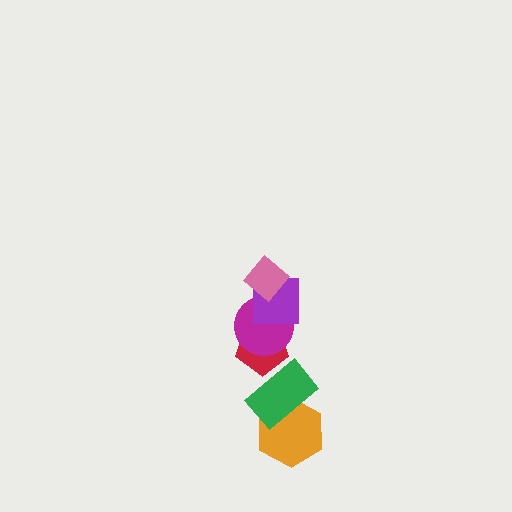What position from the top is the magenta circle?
The magenta circle is 3rd from the top.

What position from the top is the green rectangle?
The green rectangle is 5th from the top.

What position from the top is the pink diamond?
The pink diamond is 1st from the top.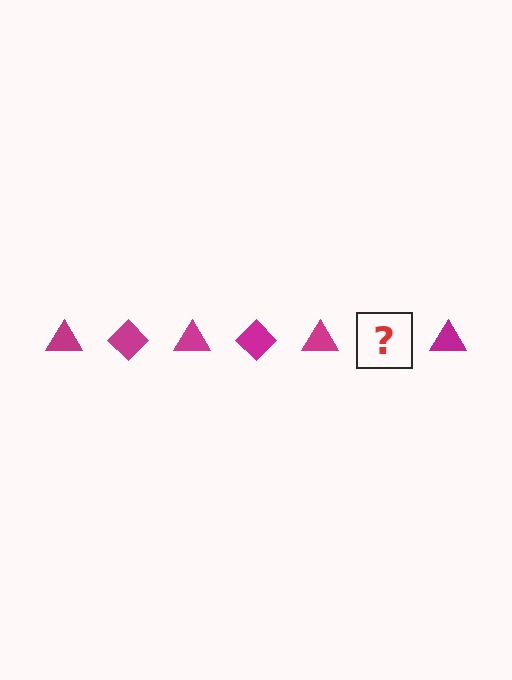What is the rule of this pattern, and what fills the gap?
The rule is that the pattern cycles through triangle, diamond shapes in magenta. The gap should be filled with a magenta diamond.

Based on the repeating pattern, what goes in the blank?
The blank should be a magenta diamond.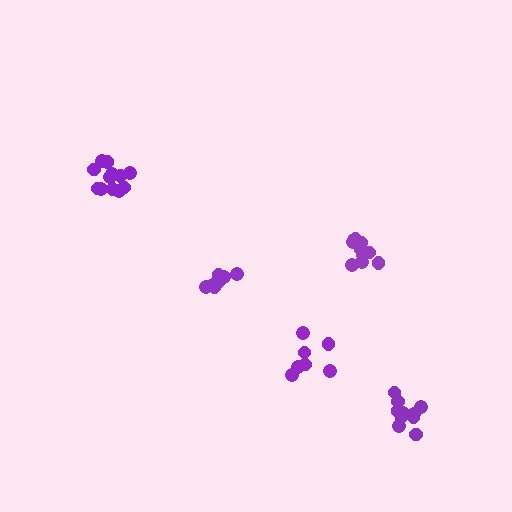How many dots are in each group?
Group 1: 7 dots, Group 2: 12 dots, Group 3: 10 dots, Group 4: 7 dots, Group 5: 12 dots (48 total).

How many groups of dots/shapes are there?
There are 5 groups.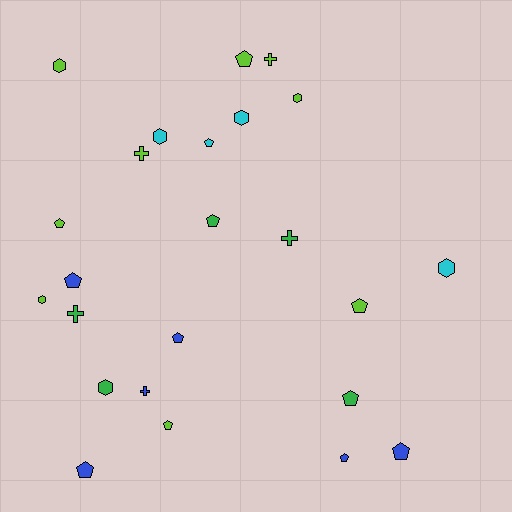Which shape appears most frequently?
Pentagon, with 12 objects.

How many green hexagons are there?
There is 1 green hexagon.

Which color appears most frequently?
Lime, with 9 objects.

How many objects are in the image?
There are 24 objects.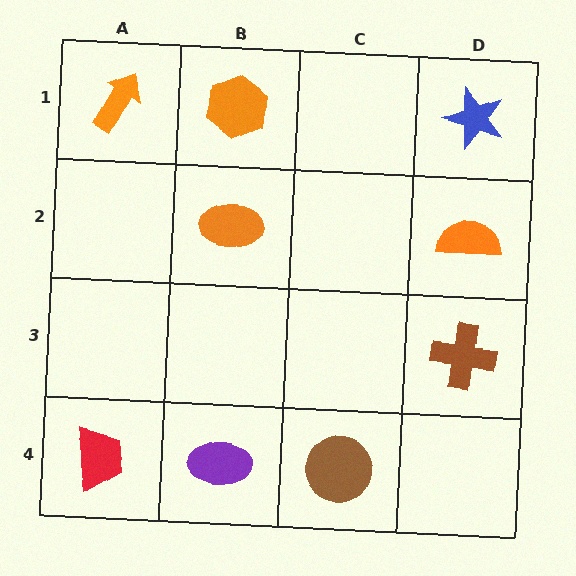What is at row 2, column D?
An orange semicircle.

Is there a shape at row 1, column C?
No, that cell is empty.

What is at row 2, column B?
An orange ellipse.